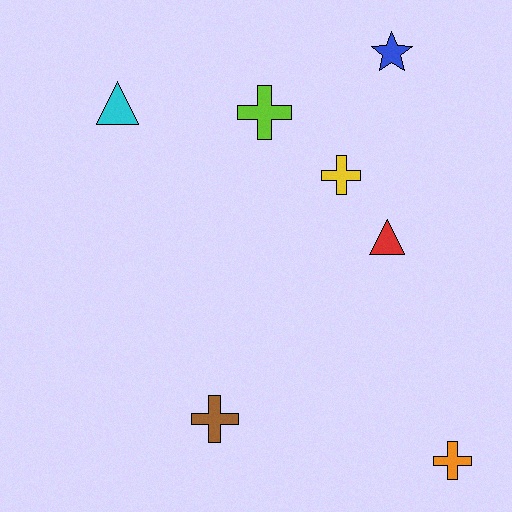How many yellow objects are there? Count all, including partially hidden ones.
There is 1 yellow object.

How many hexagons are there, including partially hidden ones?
There are no hexagons.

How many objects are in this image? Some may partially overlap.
There are 7 objects.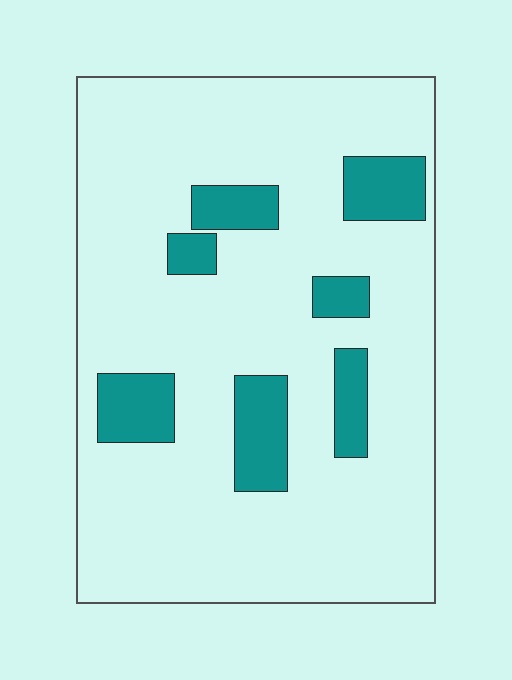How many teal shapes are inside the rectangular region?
7.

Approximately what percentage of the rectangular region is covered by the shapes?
Approximately 15%.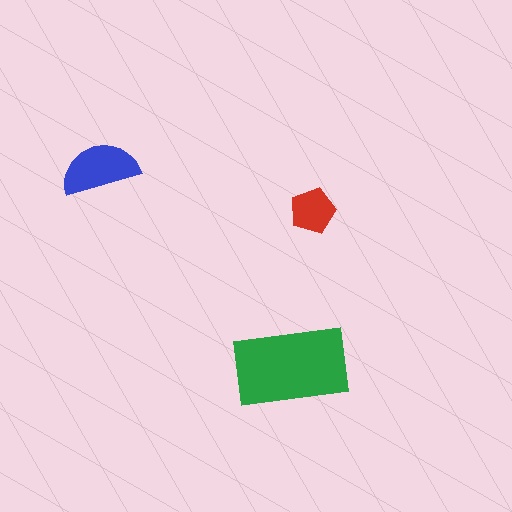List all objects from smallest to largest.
The red pentagon, the blue semicircle, the green rectangle.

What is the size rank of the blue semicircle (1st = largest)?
2nd.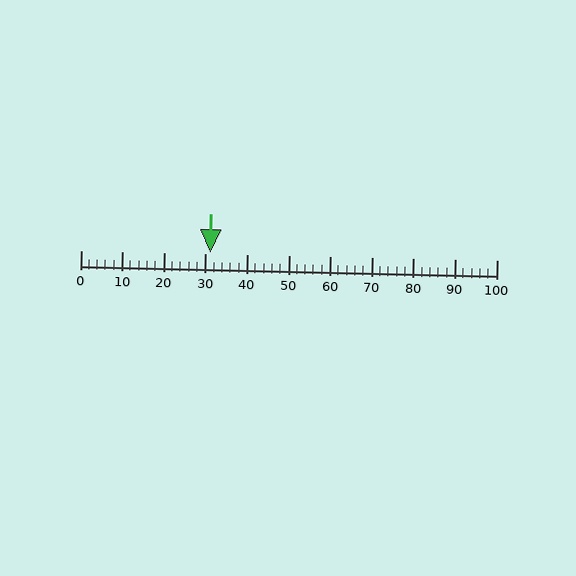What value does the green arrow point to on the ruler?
The green arrow points to approximately 31.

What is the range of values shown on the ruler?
The ruler shows values from 0 to 100.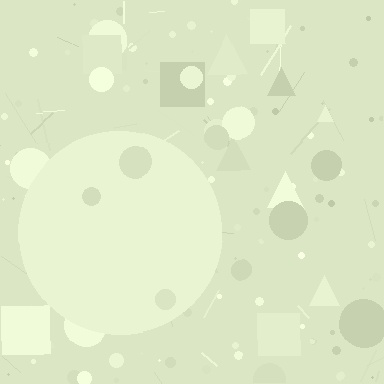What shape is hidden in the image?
A circle is hidden in the image.